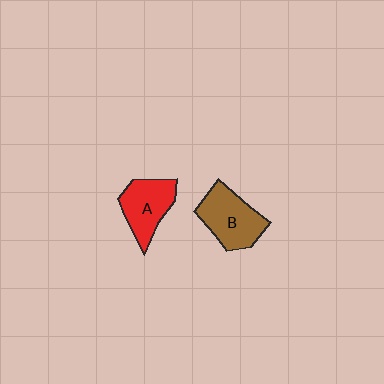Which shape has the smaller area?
Shape A (red).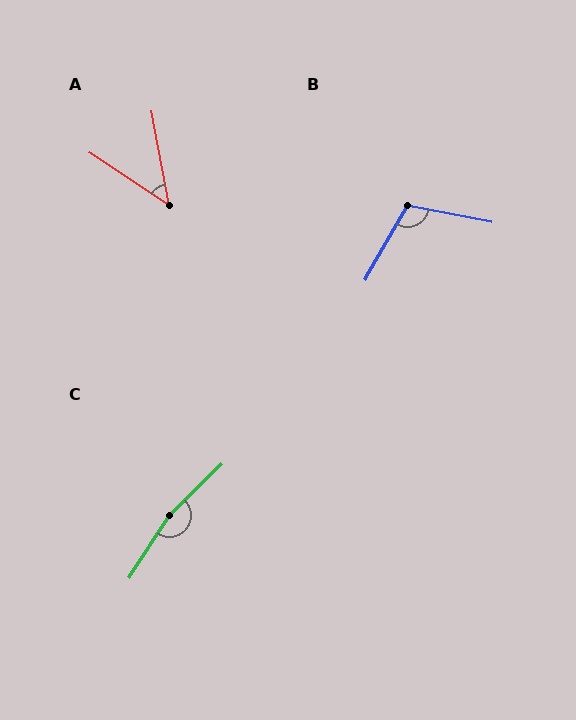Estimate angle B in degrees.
Approximately 109 degrees.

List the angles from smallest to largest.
A (46°), B (109°), C (167°).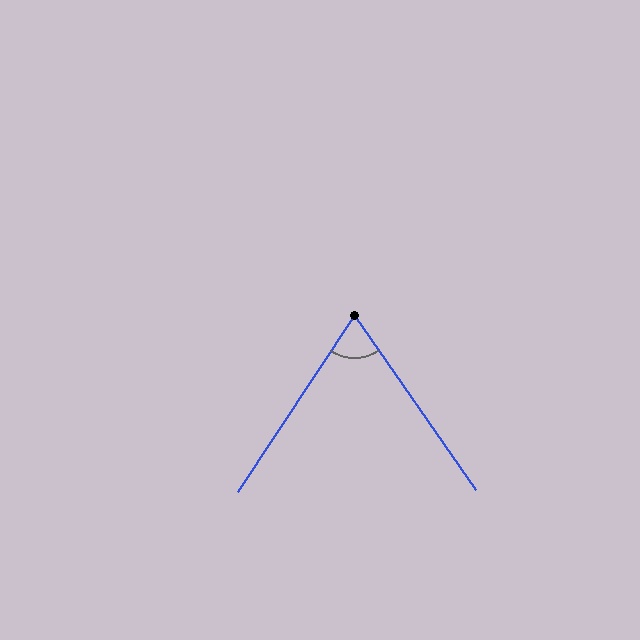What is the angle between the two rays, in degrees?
Approximately 68 degrees.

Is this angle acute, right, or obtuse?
It is acute.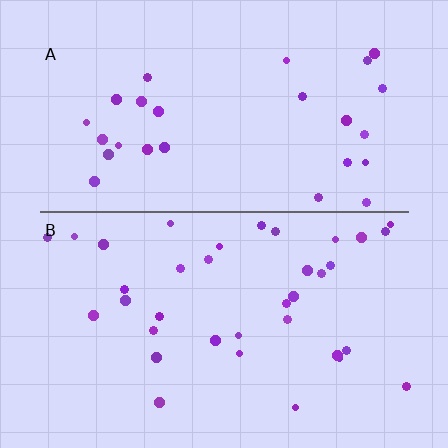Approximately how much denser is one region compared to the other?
Approximately 1.3× — region B over region A.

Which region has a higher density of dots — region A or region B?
B (the bottom).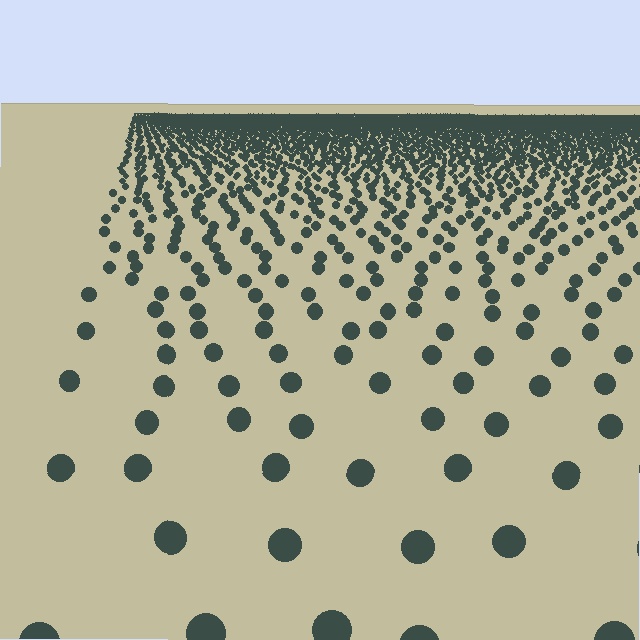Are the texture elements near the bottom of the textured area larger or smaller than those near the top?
Larger. Near the bottom, elements are closer to the viewer and appear at a bigger on-screen size.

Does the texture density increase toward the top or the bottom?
Density increases toward the top.